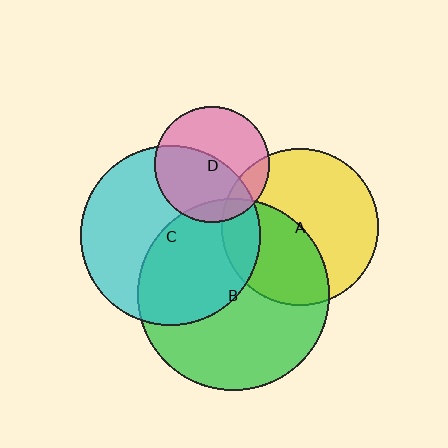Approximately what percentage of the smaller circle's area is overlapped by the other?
Approximately 15%.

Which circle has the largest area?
Circle B (green).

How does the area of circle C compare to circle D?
Approximately 2.4 times.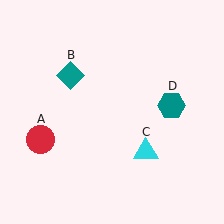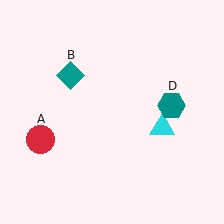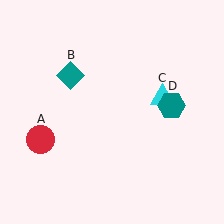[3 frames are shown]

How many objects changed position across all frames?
1 object changed position: cyan triangle (object C).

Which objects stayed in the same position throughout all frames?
Red circle (object A) and teal diamond (object B) and teal hexagon (object D) remained stationary.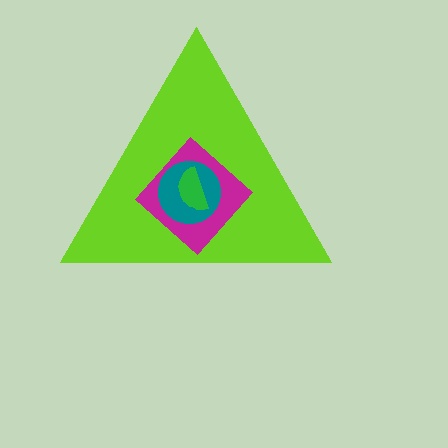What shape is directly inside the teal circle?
The green semicircle.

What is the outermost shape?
The lime triangle.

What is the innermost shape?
The green semicircle.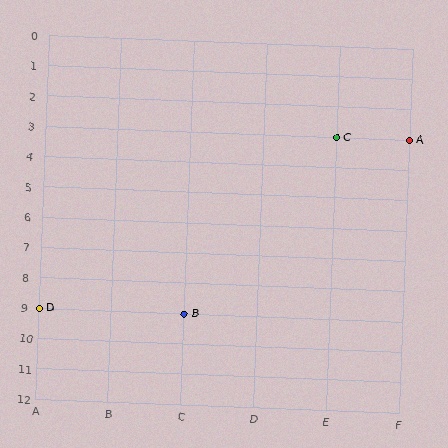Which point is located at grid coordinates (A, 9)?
Point D is at (A, 9).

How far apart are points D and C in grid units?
Points D and C are 4 columns and 6 rows apart (about 7.2 grid units diagonally).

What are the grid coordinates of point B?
Point B is at grid coordinates (C, 9).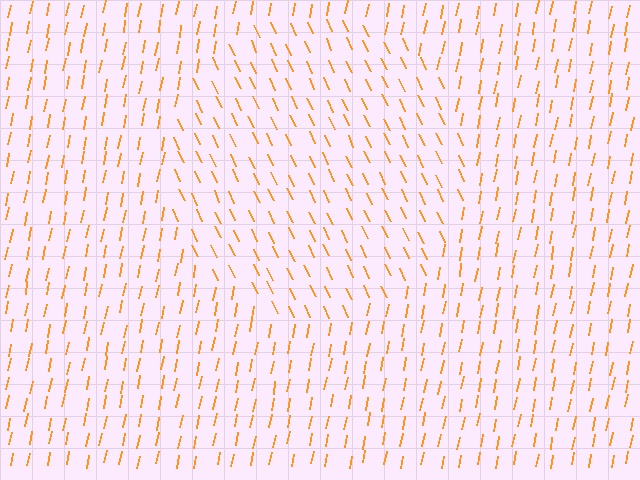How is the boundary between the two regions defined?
The boundary is defined purely by a change in line orientation (approximately 36 degrees difference). All lines are the same color and thickness.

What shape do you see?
I see a circle.